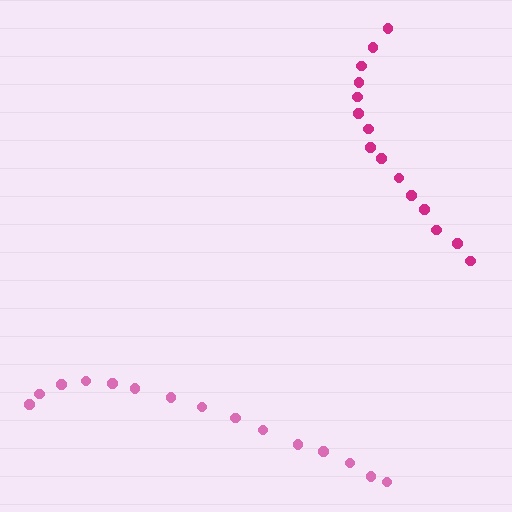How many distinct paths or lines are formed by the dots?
There are 2 distinct paths.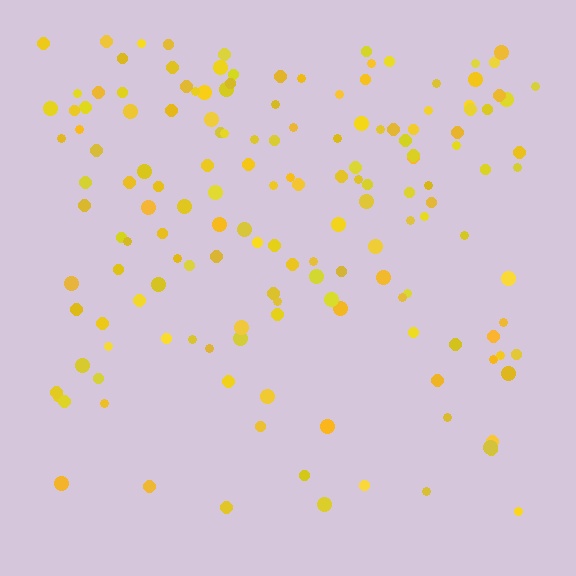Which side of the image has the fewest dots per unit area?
The bottom.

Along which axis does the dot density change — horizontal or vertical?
Vertical.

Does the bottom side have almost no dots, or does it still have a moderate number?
Still a moderate number, just noticeably fewer than the top.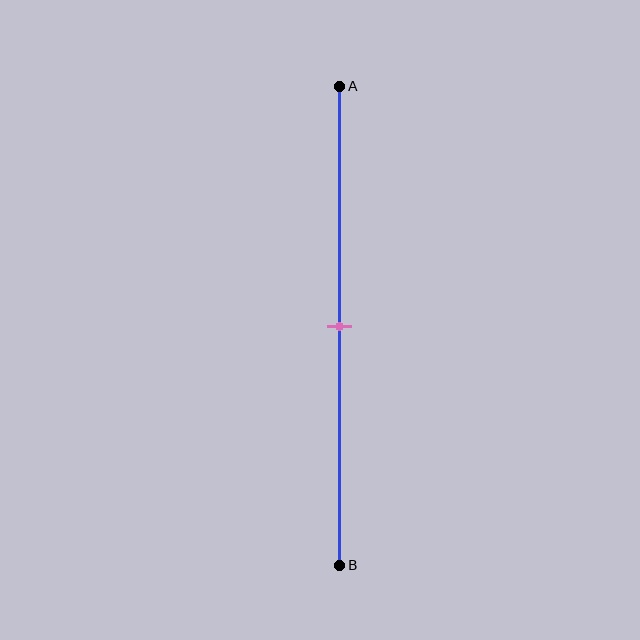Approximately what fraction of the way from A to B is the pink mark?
The pink mark is approximately 50% of the way from A to B.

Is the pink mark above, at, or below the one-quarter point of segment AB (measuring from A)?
The pink mark is below the one-quarter point of segment AB.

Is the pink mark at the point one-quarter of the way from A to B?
No, the mark is at about 50% from A, not at the 25% one-quarter point.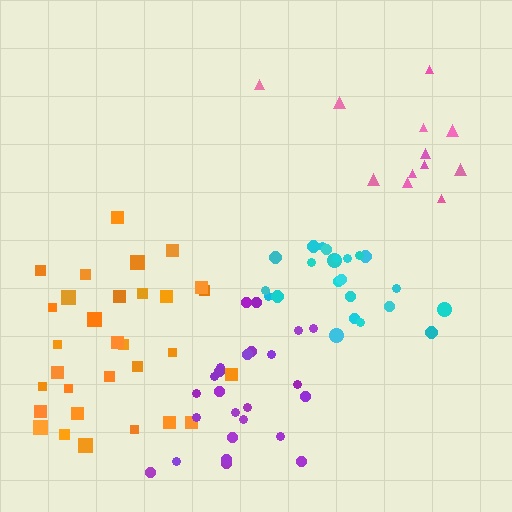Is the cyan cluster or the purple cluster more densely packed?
Cyan.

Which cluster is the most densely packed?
Cyan.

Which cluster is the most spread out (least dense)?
Pink.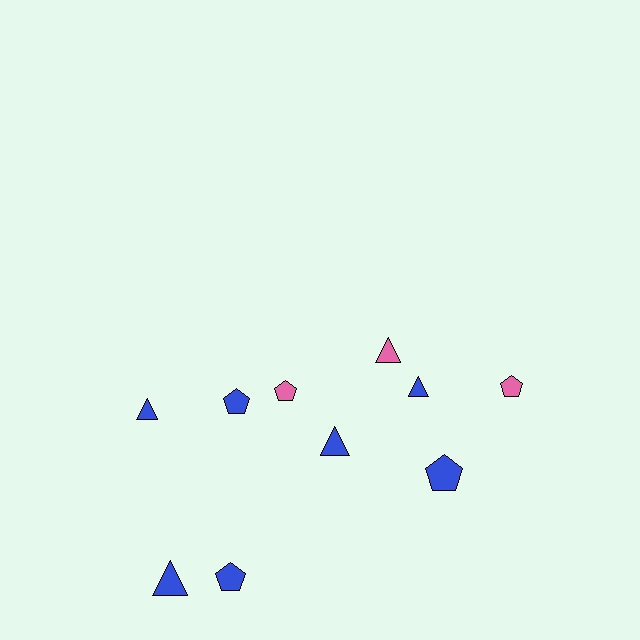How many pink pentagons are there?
There are 2 pink pentagons.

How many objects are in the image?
There are 10 objects.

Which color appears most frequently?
Blue, with 7 objects.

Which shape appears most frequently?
Pentagon, with 5 objects.